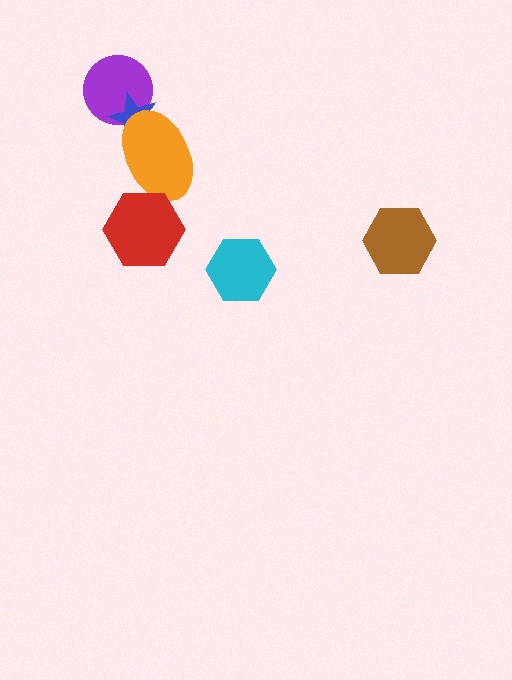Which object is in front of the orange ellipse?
The red hexagon is in front of the orange ellipse.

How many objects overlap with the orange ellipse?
2 objects overlap with the orange ellipse.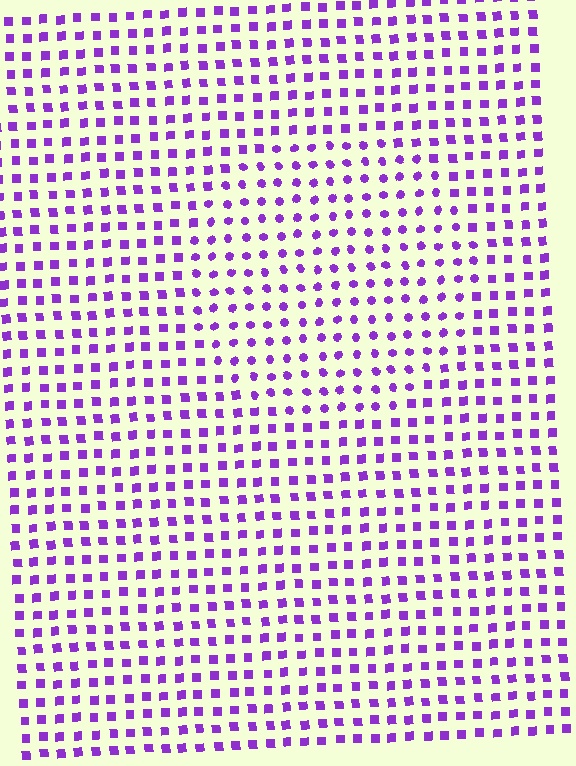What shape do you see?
I see a circle.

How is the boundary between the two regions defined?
The boundary is defined by a change in element shape: circles inside vs. squares outside. All elements share the same color and spacing.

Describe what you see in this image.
The image is filled with small purple elements arranged in a uniform grid. A circle-shaped region contains circles, while the surrounding area contains squares. The boundary is defined purely by the change in element shape.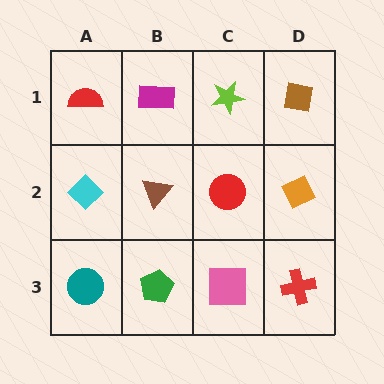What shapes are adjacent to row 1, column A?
A cyan diamond (row 2, column A), a magenta rectangle (row 1, column B).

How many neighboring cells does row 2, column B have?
4.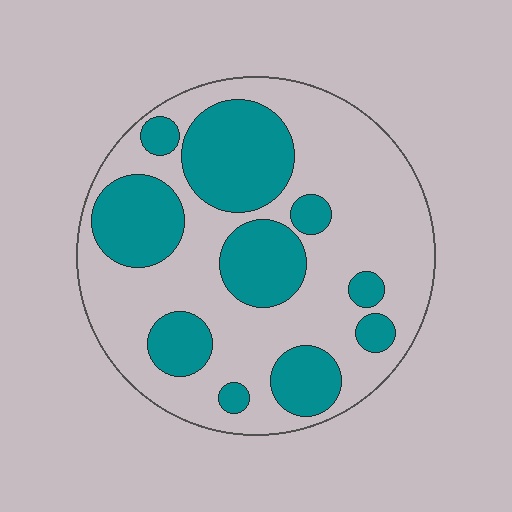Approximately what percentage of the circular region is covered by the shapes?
Approximately 35%.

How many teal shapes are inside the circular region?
10.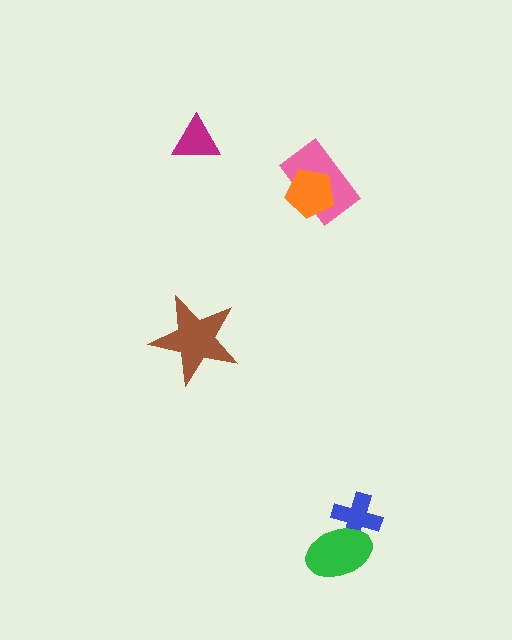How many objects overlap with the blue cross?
1 object overlaps with the blue cross.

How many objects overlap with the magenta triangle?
0 objects overlap with the magenta triangle.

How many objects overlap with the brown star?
0 objects overlap with the brown star.